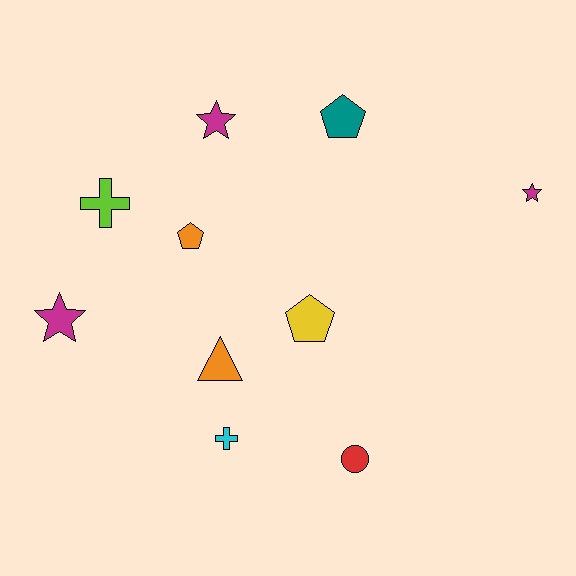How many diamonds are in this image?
There are no diamonds.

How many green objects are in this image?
There are no green objects.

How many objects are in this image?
There are 10 objects.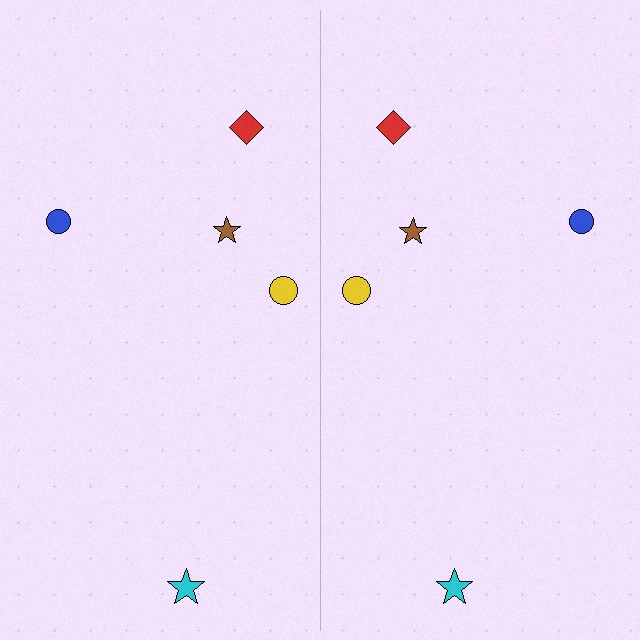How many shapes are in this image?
There are 10 shapes in this image.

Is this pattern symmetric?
Yes, this pattern has bilateral (reflection) symmetry.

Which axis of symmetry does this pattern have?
The pattern has a vertical axis of symmetry running through the center of the image.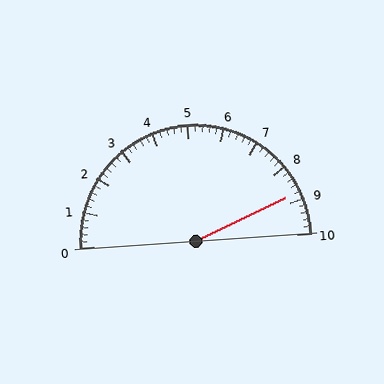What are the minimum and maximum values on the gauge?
The gauge ranges from 0 to 10.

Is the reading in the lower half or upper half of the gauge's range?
The reading is in the upper half of the range (0 to 10).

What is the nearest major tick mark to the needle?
The nearest major tick mark is 9.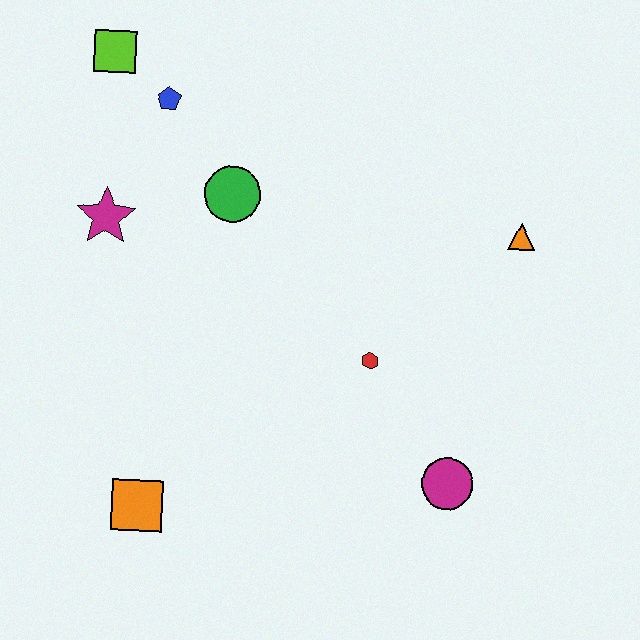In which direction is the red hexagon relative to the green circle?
The red hexagon is below the green circle.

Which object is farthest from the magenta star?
The magenta circle is farthest from the magenta star.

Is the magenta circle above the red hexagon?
No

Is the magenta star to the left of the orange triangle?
Yes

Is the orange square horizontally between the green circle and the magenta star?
Yes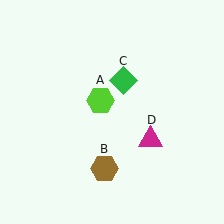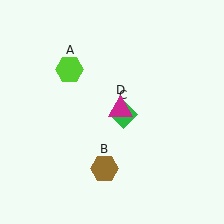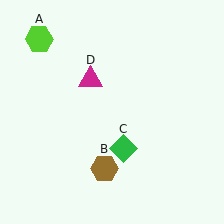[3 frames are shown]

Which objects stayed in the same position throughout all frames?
Brown hexagon (object B) remained stationary.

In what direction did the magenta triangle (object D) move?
The magenta triangle (object D) moved up and to the left.